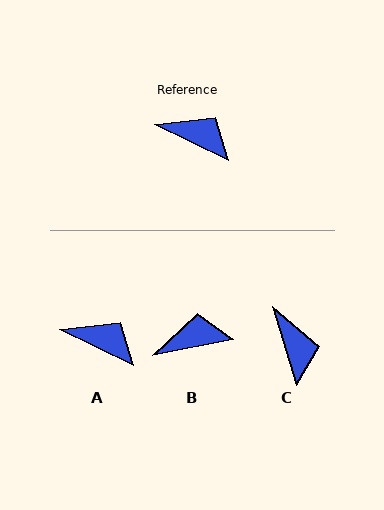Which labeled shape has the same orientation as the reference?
A.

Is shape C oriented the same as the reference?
No, it is off by about 47 degrees.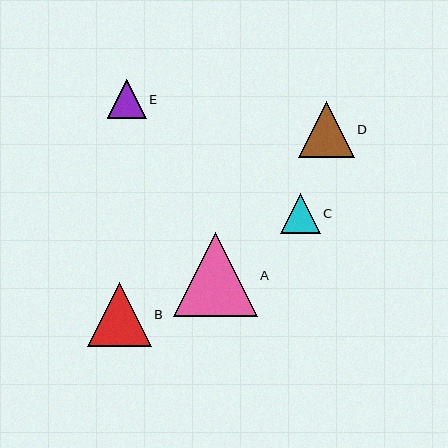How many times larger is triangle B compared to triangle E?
Triangle B is approximately 1.6 times the size of triangle E.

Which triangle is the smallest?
Triangle E is the smallest with a size of approximately 39 pixels.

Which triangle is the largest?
Triangle A is the largest with a size of approximately 84 pixels.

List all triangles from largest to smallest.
From largest to smallest: A, B, D, C, E.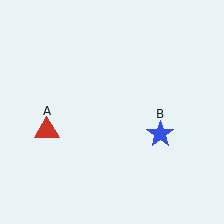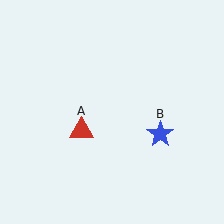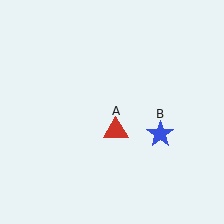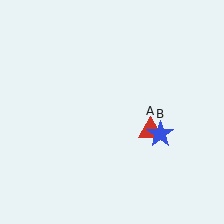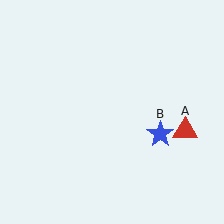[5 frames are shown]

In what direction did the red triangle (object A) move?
The red triangle (object A) moved right.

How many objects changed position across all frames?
1 object changed position: red triangle (object A).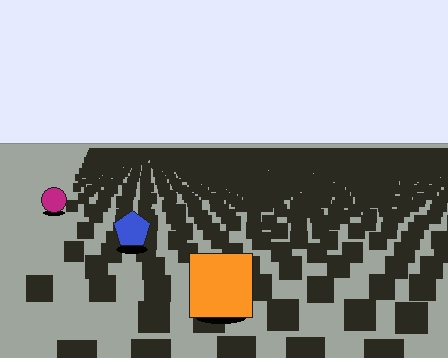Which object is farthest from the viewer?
The magenta circle is farthest from the viewer. It appears smaller and the ground texture around it is denser.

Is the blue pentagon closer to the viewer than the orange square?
No. The orange square is closer — you can tell from the texture gradient: the ground texture is coarser near it.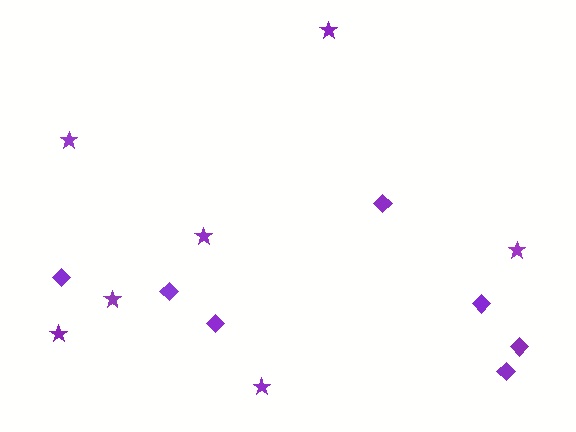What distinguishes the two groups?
There are 2 groups: one group of stars (7) and one group of diamonds (7).